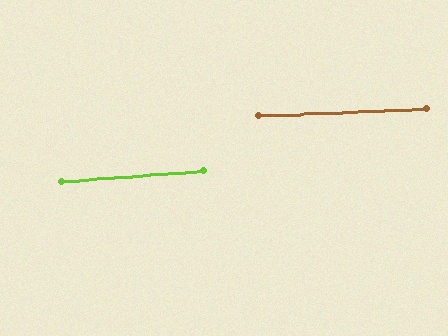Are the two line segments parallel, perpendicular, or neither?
Parallel — their directions differ by only 1.8°.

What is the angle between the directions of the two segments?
Approximately 2 degrees.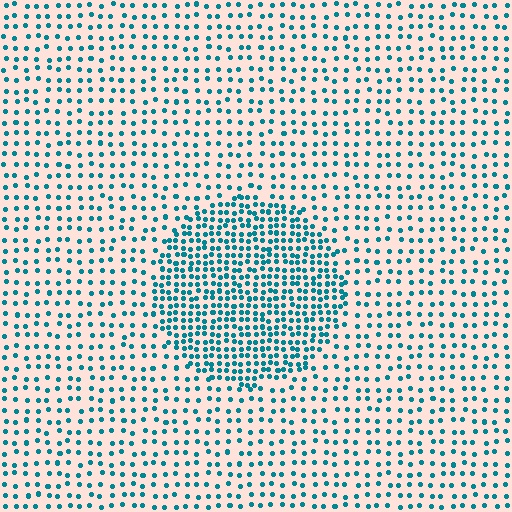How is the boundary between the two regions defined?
The boundary is defined by a change in element density (approximately 2.2x ratio). All elements are the same color, size, and shape.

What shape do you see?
I see a circle.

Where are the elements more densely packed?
The elements are more densely packed inside the circle boundary.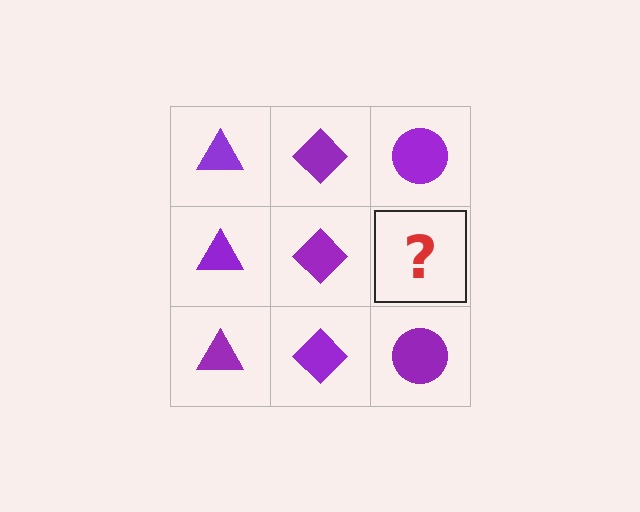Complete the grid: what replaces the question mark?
The question mark should be replaced with a purple circle.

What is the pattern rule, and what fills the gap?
The rule is that each column has a consistent shape. The gap should be filled with a purple circle.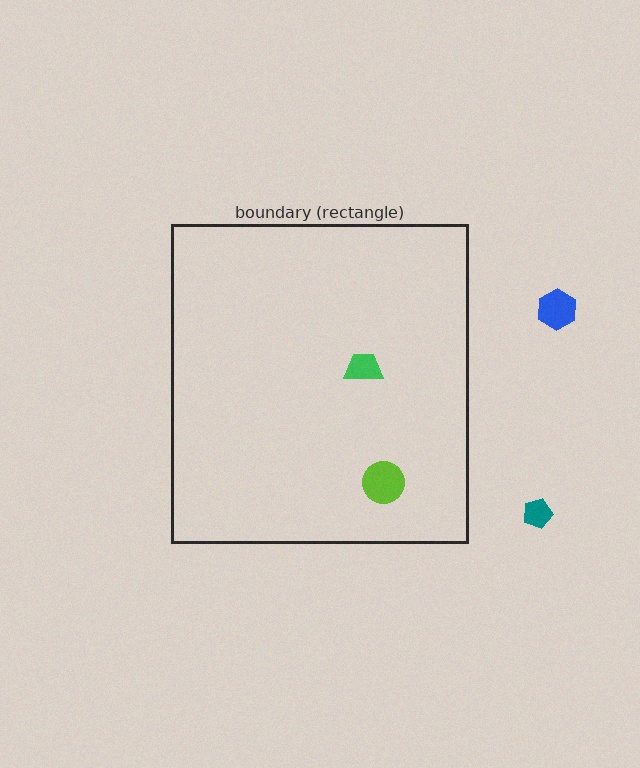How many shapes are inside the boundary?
2 inside, 2 outside.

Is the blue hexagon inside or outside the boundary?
Outside.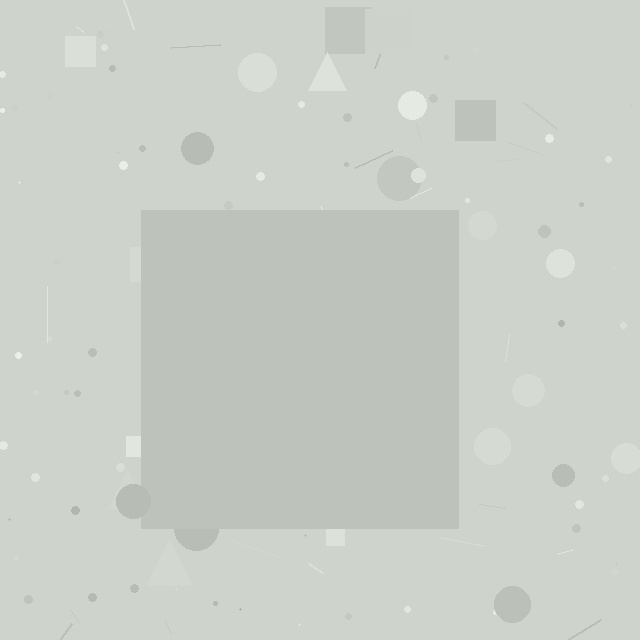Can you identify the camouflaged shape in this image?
The camouflaged shape is a square.